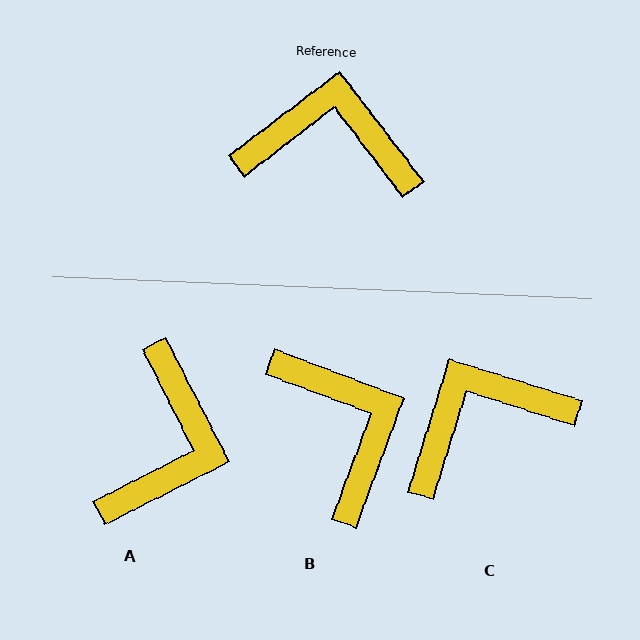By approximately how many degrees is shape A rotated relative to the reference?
Approximately 100 degrees clockwise.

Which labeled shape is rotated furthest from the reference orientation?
A, about 100 degrees away.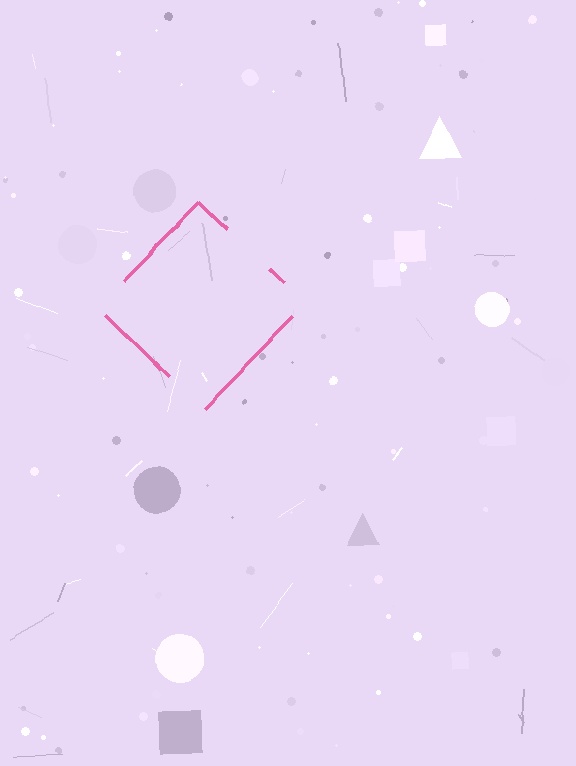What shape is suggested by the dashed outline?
The dashed outline suggests a diamond.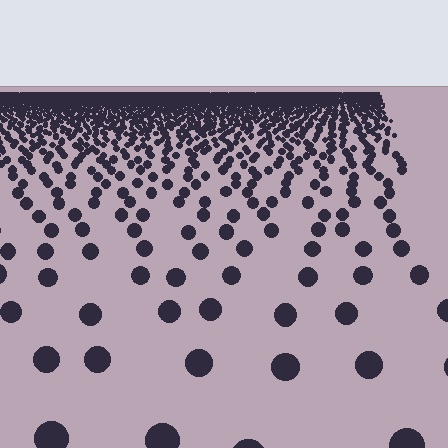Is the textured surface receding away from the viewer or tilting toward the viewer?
The surface is receding away from the viewer. Texture elements get smaller and denser toward the top.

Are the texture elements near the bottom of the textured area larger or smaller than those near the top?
Larger. Near the bottom, elements are closer to the viewer and appear at a bigger on-screen size.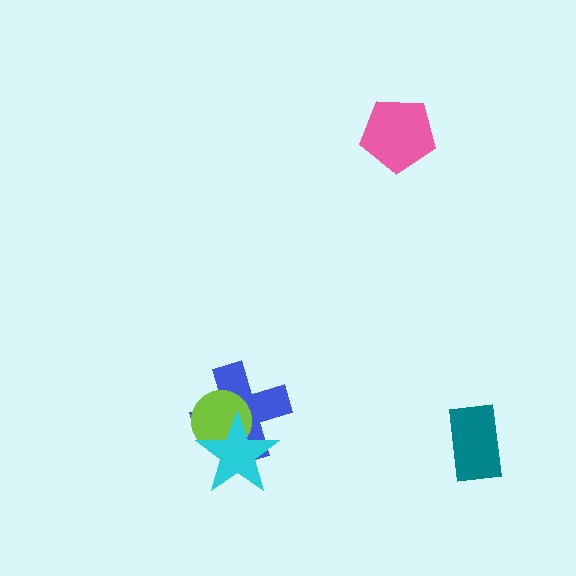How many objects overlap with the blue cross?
2 objects overlap with the blue cross.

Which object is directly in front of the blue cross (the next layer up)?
The lime circle is directly in front of the blue cross.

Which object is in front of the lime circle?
The cyan star is in front of the lime circle.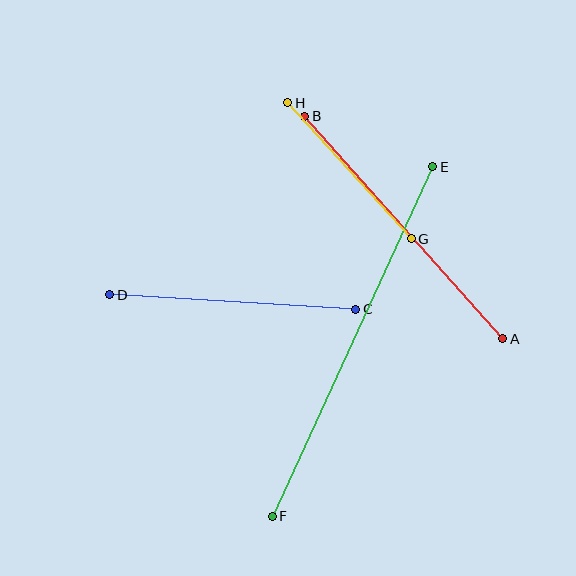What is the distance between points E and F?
The distance is approximately 385 pixels.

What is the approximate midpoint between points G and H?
The midpoint is at approximately (349, 171) pixels.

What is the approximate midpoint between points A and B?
The midpoint is at approximately (404, 227) pixels.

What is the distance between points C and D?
The distance is approximately 246 pixels.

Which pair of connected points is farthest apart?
Points E and F are farthest apart.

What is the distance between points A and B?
The distance is approximately 298 pixels.